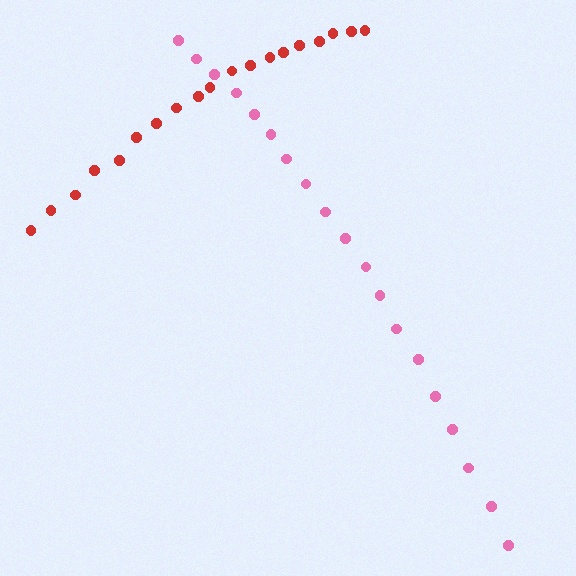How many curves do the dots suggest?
There are 2 distinct paths.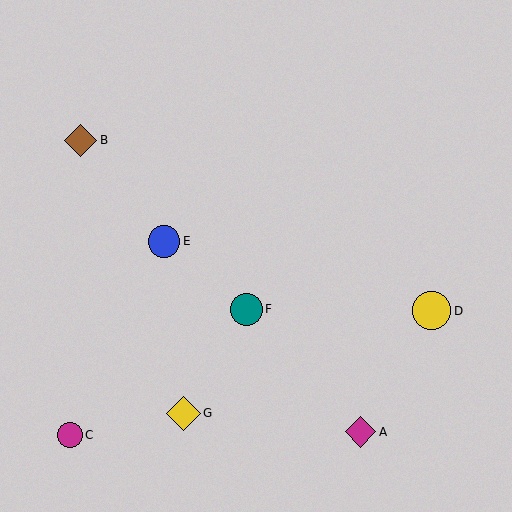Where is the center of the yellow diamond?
The center of the yellow diamond is at (183, 413).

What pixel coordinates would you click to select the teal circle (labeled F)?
Click at (247, 310) to select the teal circle F.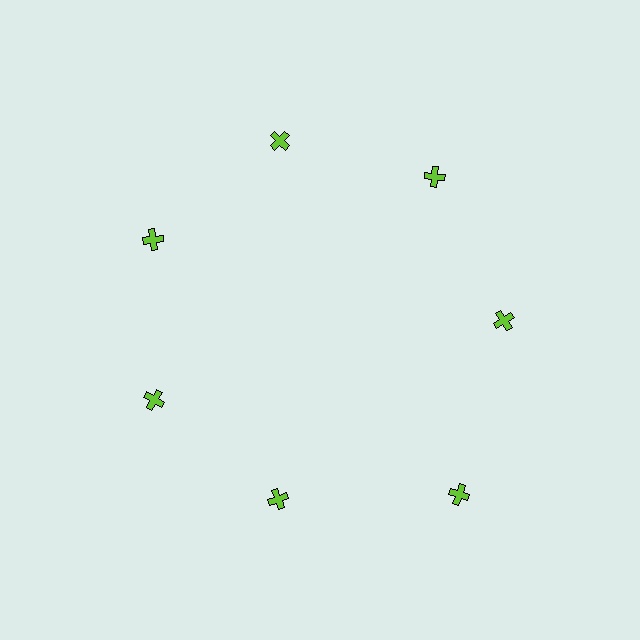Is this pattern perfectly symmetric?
No. The 7 lime crosses are arranged in a ring, but one element near the 5 o'clock position is pushed outward from the center, breaking the 7-fold rotational symmetry.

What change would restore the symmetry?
The symmetry would be restored by moving it inward, back onto the ring so that all 7 crosses sit at equal angles and equal distance from the center.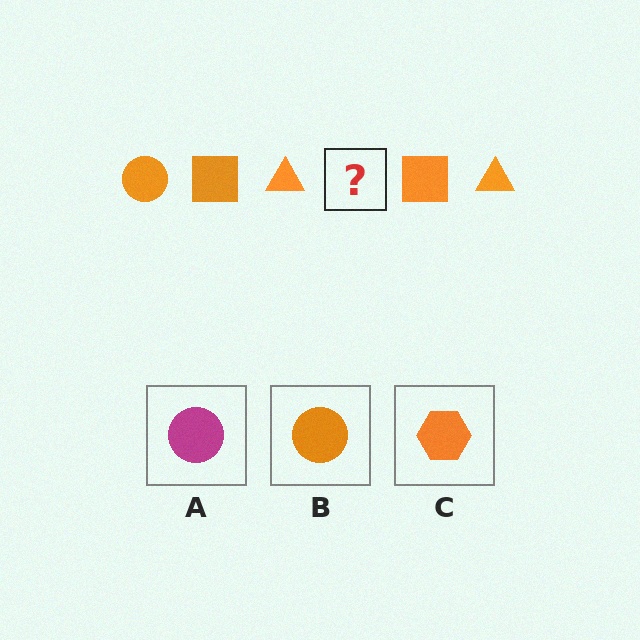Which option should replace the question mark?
Option B.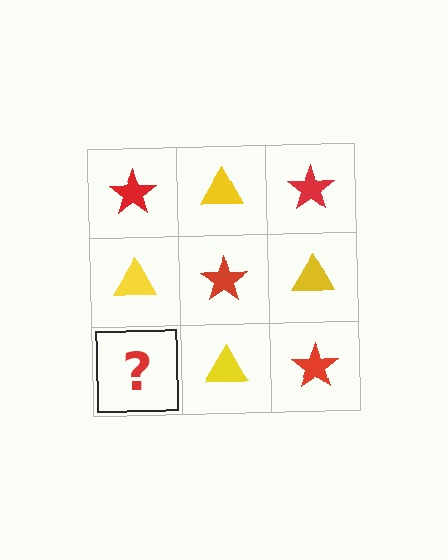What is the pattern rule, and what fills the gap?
The rule is that it alternates red star and yellow triangle in a checkerboard pattern. The gap should be filled with a red star.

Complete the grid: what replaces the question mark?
The question mark should be replaced with a red star.